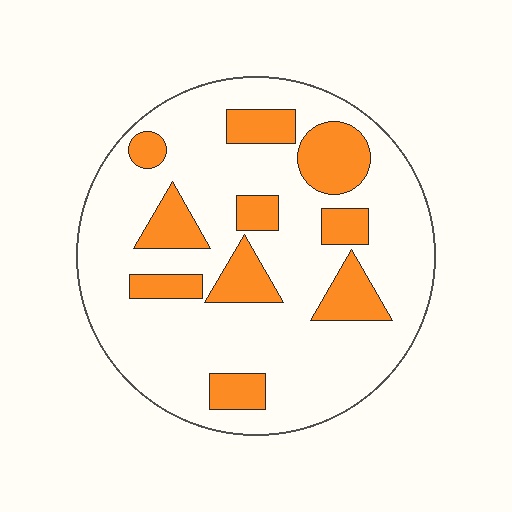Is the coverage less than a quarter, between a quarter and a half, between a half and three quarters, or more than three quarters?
Less than a quarter.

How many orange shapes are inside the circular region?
10.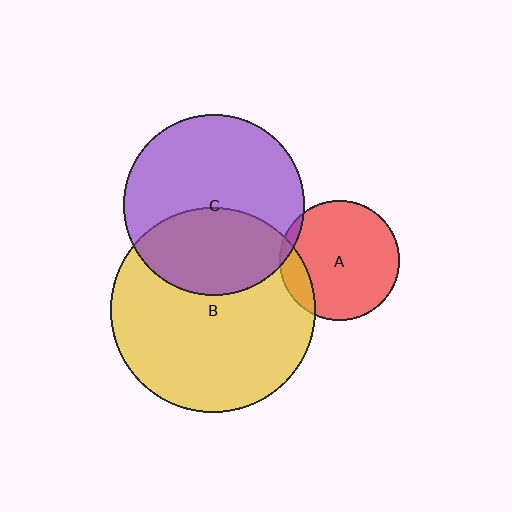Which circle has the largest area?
Circle B (yellow).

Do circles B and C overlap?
Yes.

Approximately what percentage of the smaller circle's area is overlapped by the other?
Approximately 40%.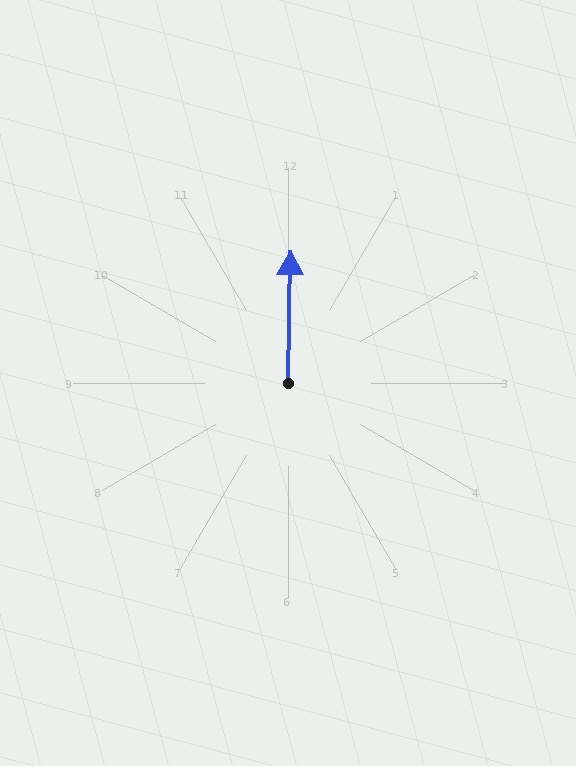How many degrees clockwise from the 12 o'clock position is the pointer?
Approximately 1 degrees.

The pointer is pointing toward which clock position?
Roughly 12 o'clock.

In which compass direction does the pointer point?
North.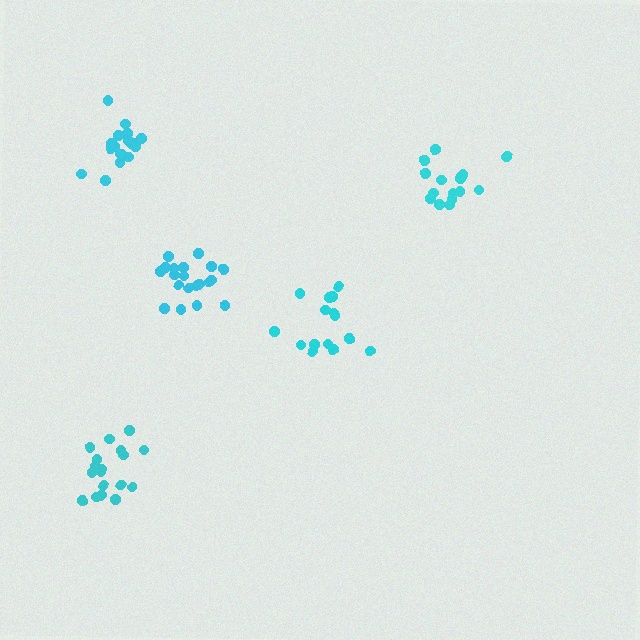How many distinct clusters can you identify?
There are 5 distinct clusters.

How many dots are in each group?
Group 1: 18 dots, Group 2: 19 dots, Group 3: 20 dots, Group 4: 15 dots, Group 5: 16 dots (88 total).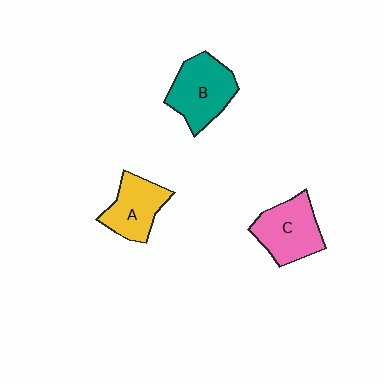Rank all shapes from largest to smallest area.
From largest to smallest: B (teal), C (pink), A (yellow).